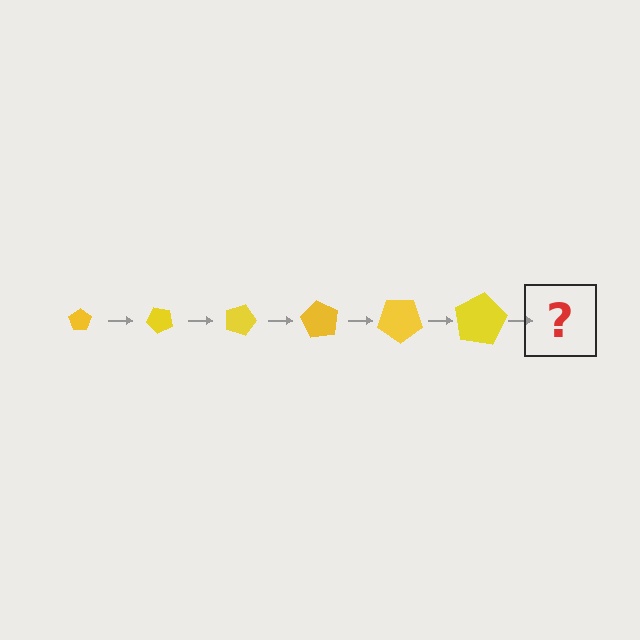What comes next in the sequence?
The next element should be a pentagon, larger than the previous one and rotated 270 degrees from the start.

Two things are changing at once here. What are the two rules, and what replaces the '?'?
The two rules are that the pentagon grows larger each step and it rotates 45 degrees each step. The '?' should be a pentagon, larger than the previous one and rotated 270 degrees from the start.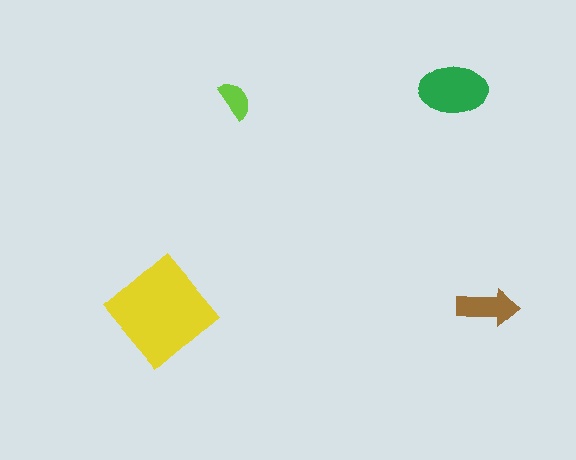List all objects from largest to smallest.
The yellow diamond, the green ellipse, the brown arrow, the lime semicircle.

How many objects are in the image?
There are 4 objects in the image.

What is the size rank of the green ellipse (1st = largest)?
2nd.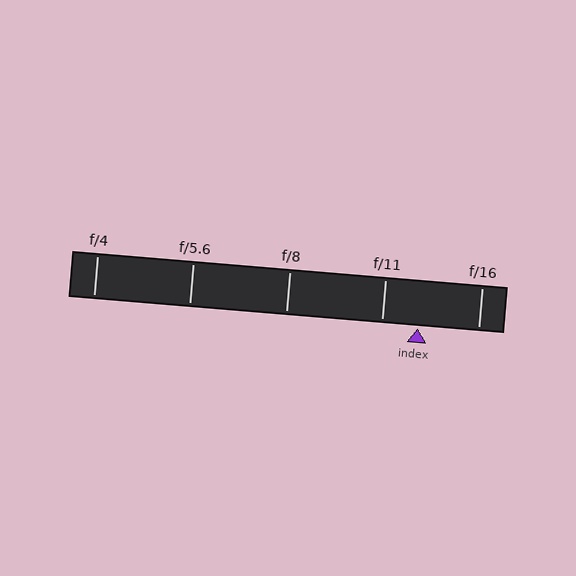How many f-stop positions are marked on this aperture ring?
There are 5 f-stop positions marked.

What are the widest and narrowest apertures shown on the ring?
The widest aperture shown is f/4 and the narrowest is f/16.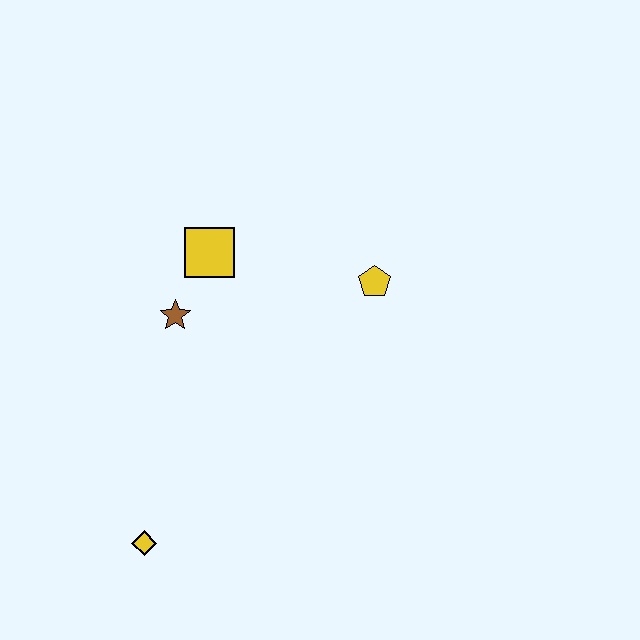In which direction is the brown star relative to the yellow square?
The brown star is below the yellow square.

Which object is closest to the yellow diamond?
The brown star is closest to the yellow diamond.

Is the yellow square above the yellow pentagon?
Yes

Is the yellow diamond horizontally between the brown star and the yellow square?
No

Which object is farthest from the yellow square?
The yellow diamond is farthest from the yellow square.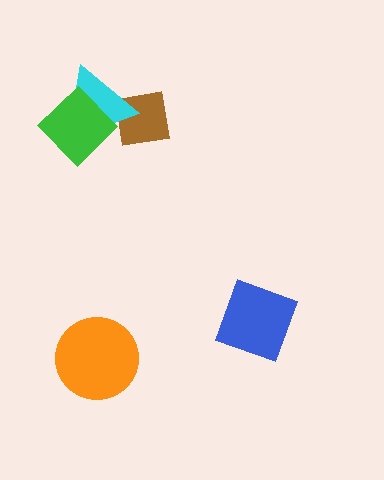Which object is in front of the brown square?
The cyan triangle is in front of the brown square.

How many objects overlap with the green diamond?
1 object overlaps with the green diamond.